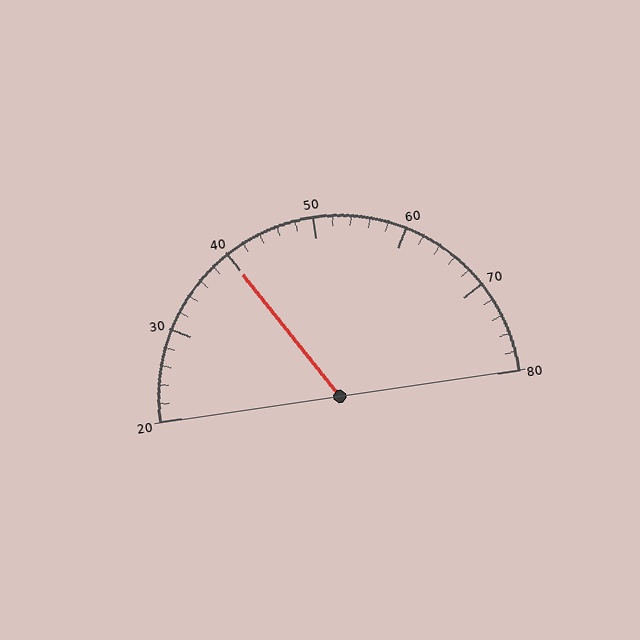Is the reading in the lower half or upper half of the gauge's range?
The reading is in the lower half of the range (20 to 80).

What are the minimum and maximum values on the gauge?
The gauge ranges from 20 to 80.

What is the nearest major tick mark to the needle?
The nearest major tick mark is 40.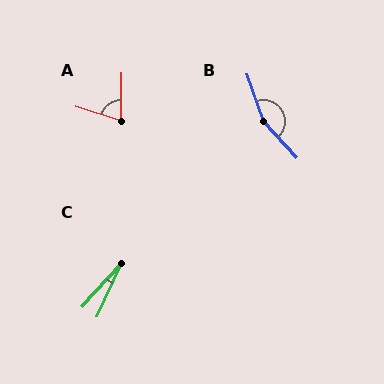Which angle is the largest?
B, at approximately 157 degrees.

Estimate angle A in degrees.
Approximately 72 degrees.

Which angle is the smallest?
C, at approximately 18 degrees.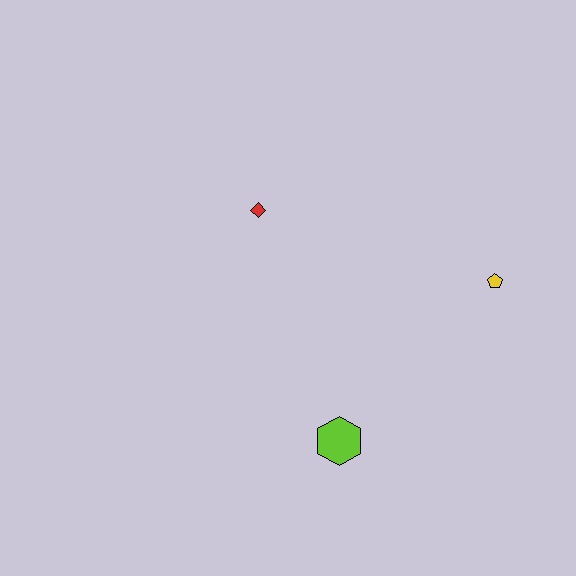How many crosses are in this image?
There are no crosses.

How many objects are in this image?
There are 3 objects.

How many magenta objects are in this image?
There are no magenta objects.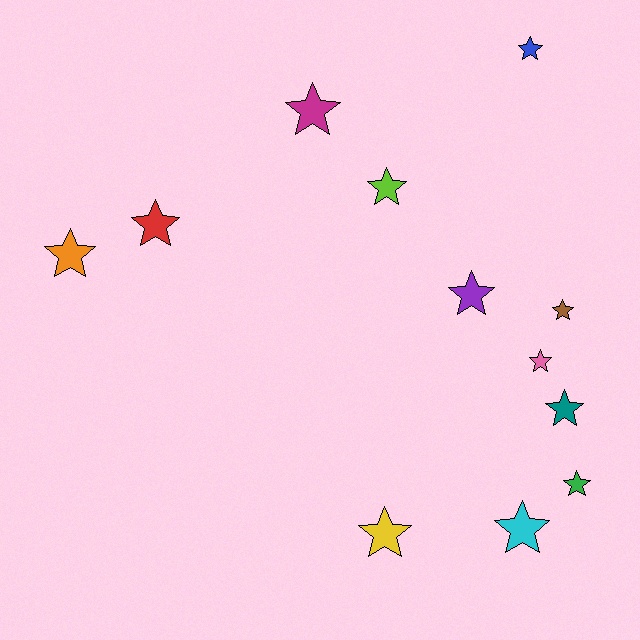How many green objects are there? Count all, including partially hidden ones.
There is 1 green object.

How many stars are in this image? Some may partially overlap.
There are 12 stars.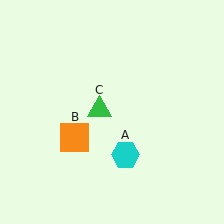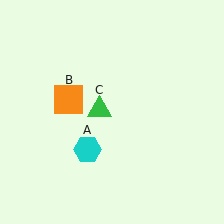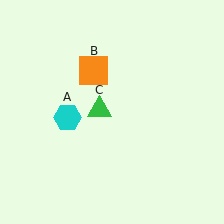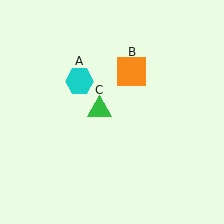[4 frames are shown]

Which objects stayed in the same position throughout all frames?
Green triangle (object C) remained stationary.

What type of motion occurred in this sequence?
The cyan hexagon (object A), orange square (object B) rotated clockwise around the center of the scene.